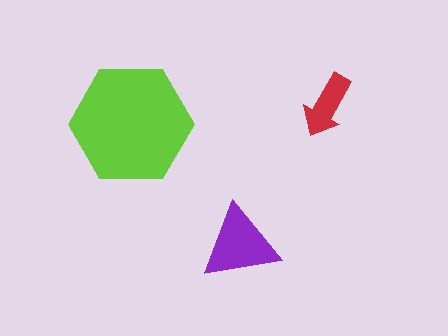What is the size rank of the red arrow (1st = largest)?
3rd.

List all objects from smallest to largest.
The red arrow, the purple triangle, the lime hexagon.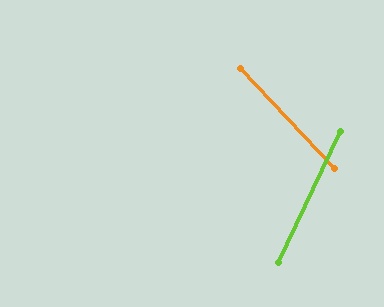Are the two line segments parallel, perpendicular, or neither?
Neither parallel nor perpendicular — they differ by about 69°.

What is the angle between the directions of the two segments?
Approximately 69 degrees.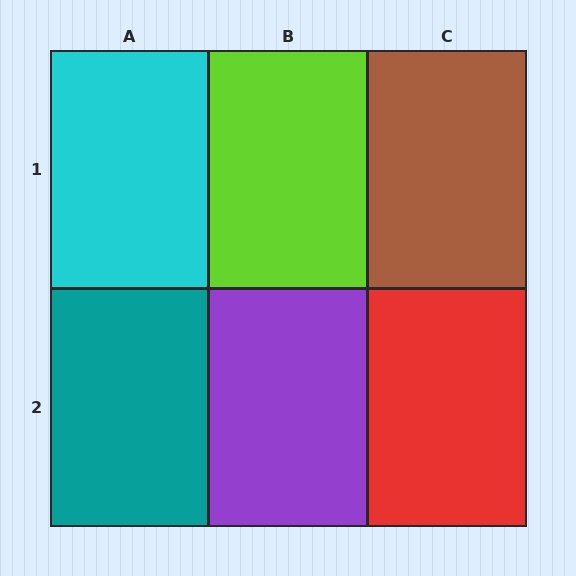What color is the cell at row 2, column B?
Purple.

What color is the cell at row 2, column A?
Teal.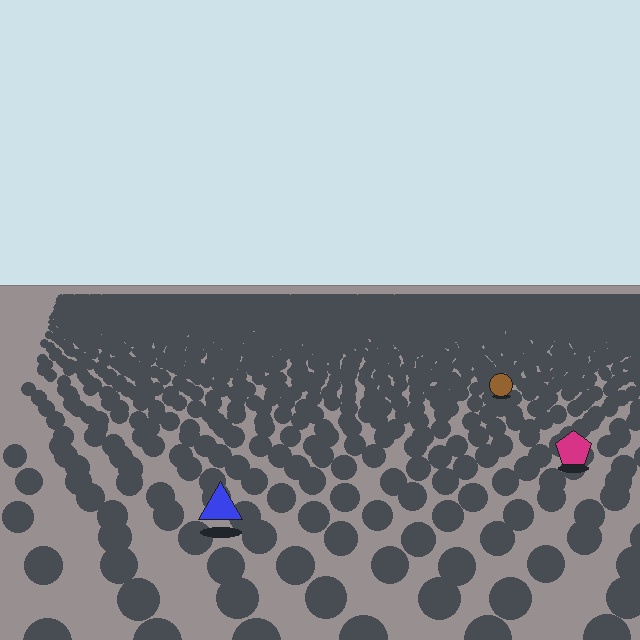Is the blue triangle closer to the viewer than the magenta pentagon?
Yes. The blue triangle is closer — you can tell from the texture gradient: the ground texture is coarser near it.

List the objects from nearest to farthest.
From nearest to farthest: the blue triangle, the magenta pentagon, the brown circle.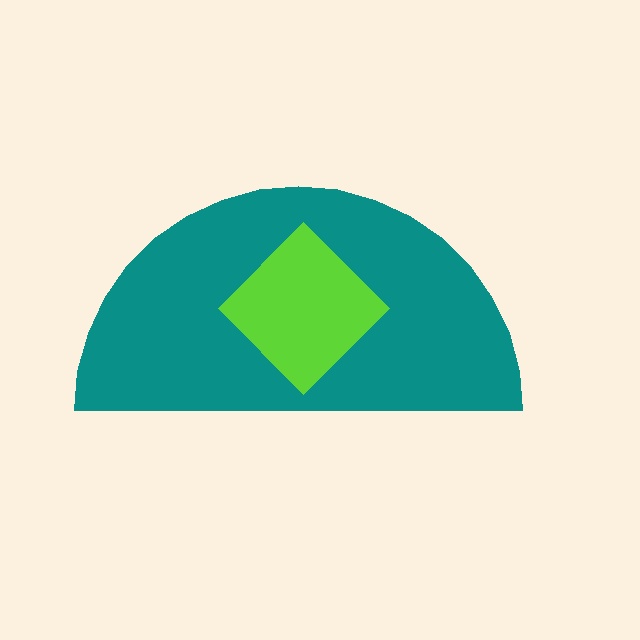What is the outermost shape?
The teal semicircle.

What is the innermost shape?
The lime diamond.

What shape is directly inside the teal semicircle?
The lime diamond.